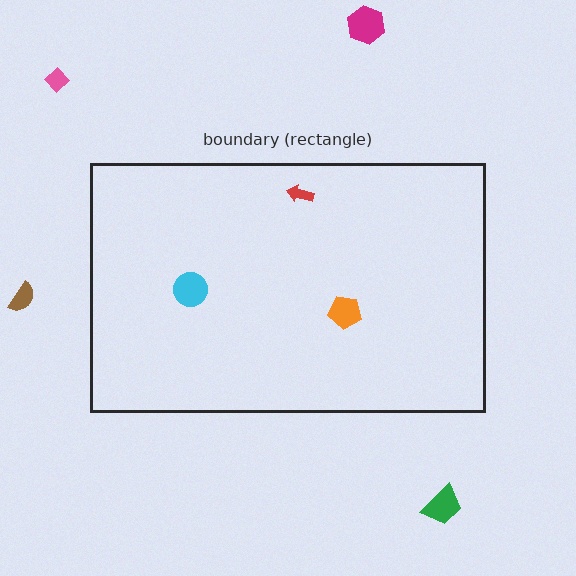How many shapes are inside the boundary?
3 inside, 4 outside.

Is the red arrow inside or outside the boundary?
Inside.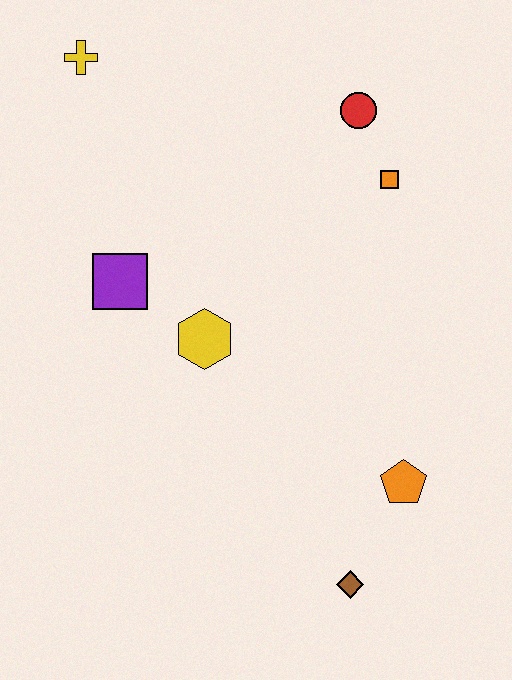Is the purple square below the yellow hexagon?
No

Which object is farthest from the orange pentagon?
The yellow cross is farthest from the orange pentagon.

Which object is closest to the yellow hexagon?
The purple square is closest to the yellow hexagon.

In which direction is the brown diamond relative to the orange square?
The brown diamond is below the orange square.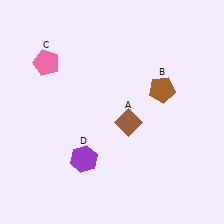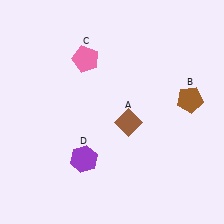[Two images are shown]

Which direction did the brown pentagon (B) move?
The brown pentagon (B) moved right.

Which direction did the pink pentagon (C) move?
The pink pentagon (C) moved right.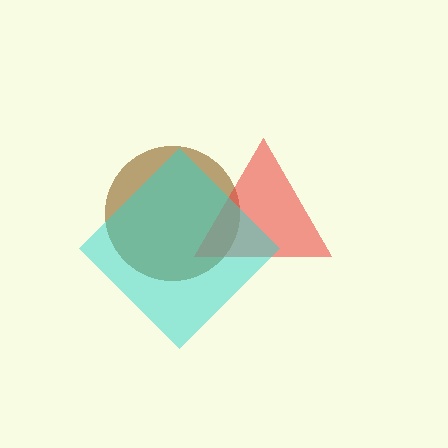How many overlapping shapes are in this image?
There are 3 overlapping shapes in the image.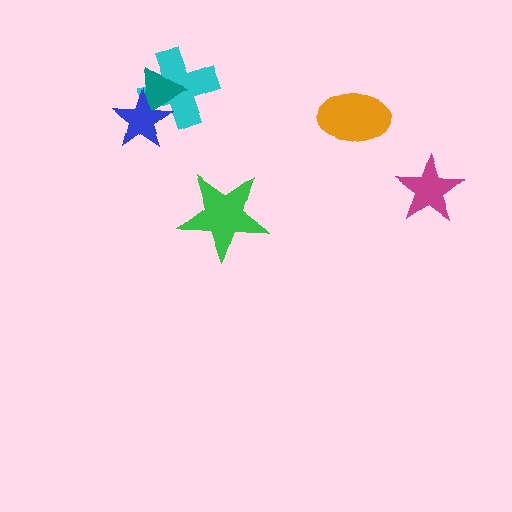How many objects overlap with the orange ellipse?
0 objects overlap with the orange ellipse.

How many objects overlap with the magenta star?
0 objects overlap with the magenta star.